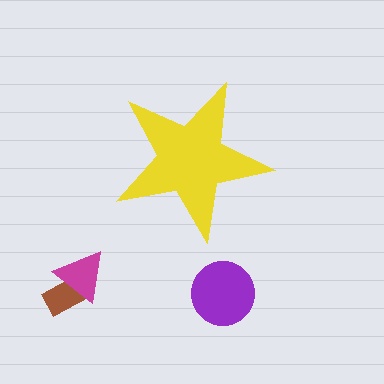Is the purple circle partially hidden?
No, the purple circle is fully visible.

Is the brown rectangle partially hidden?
No, the brown rectangle is fully visible.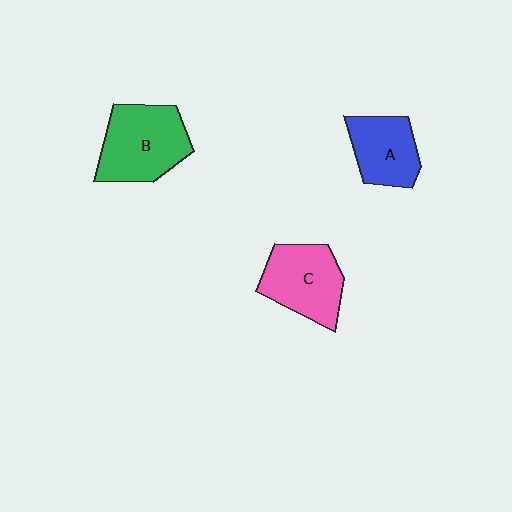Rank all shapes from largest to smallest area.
From largest to smallest: B (green), C (pink), A (blue).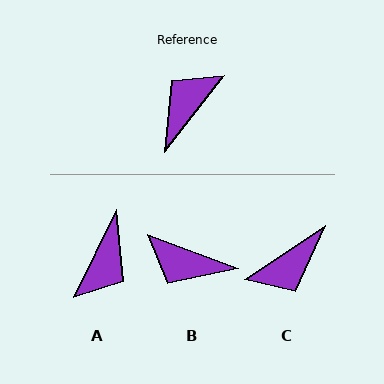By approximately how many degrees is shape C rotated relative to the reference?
Approximately 162 degrees counter-clockwise.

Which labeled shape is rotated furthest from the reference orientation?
A, about 168 degrees away.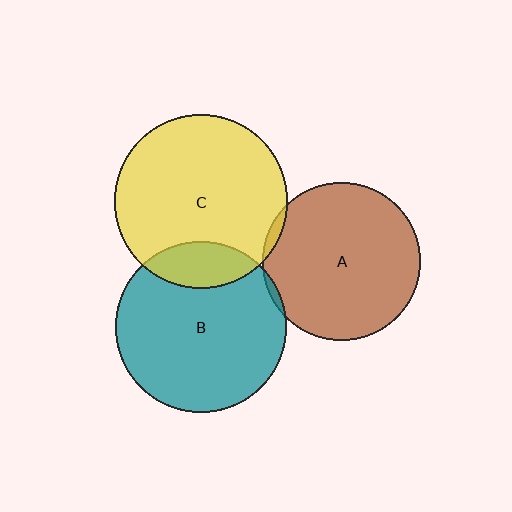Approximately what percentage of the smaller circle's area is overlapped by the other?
Approximately 5%.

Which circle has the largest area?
Circle C (yellow).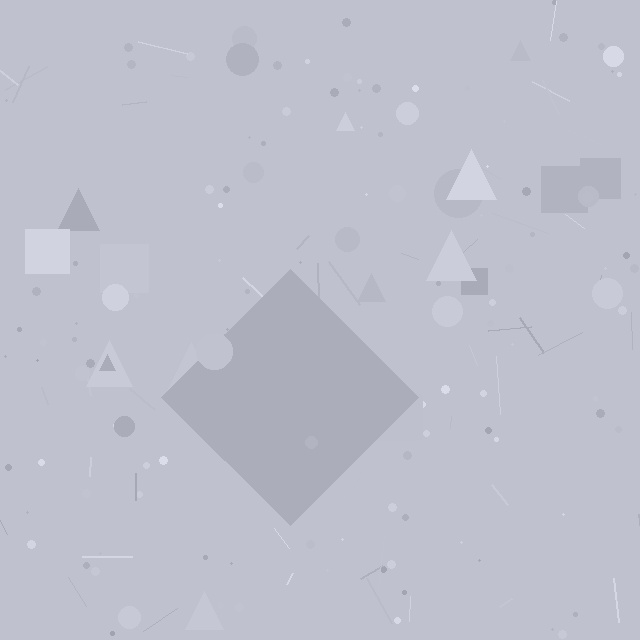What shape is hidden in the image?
A diamond is hidden in the image.